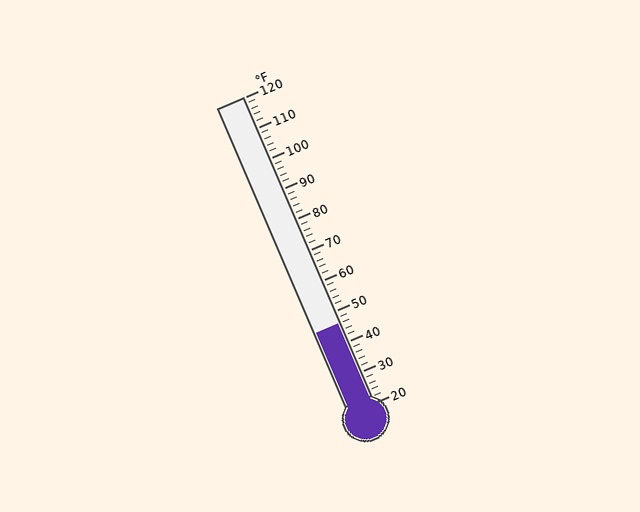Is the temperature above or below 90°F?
The temperature is below 90°F.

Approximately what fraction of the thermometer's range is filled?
The thermometer is filled to approximately 25% of its range.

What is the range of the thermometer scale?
The thermometer scale ranges from 20°F to 120°F.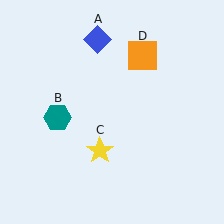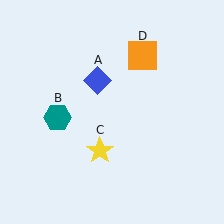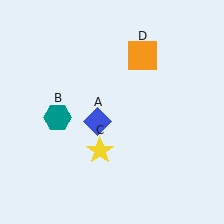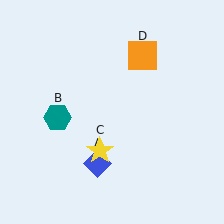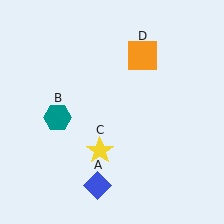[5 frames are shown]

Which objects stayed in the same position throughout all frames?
Teal hexagon (object B) and yellow star (object C) and orange square (object D) remained stationary.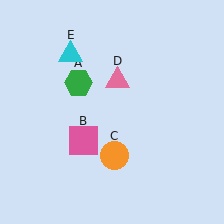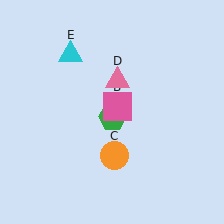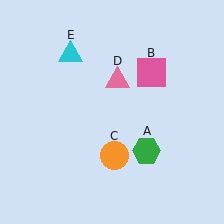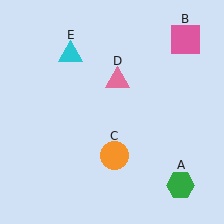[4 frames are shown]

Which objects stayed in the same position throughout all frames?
Orange circle (object C) and pink triangle (object D) and cyan triangle (object E) remained stationary.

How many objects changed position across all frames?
2 objects changed position: green hexagon (object A), pink square (object B).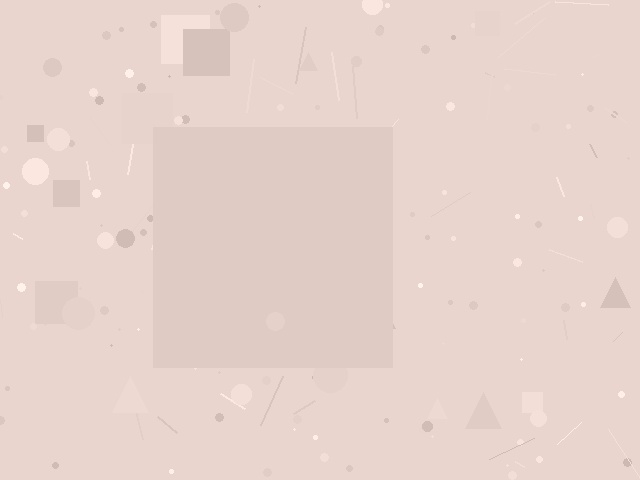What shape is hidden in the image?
A square is hidden in the image.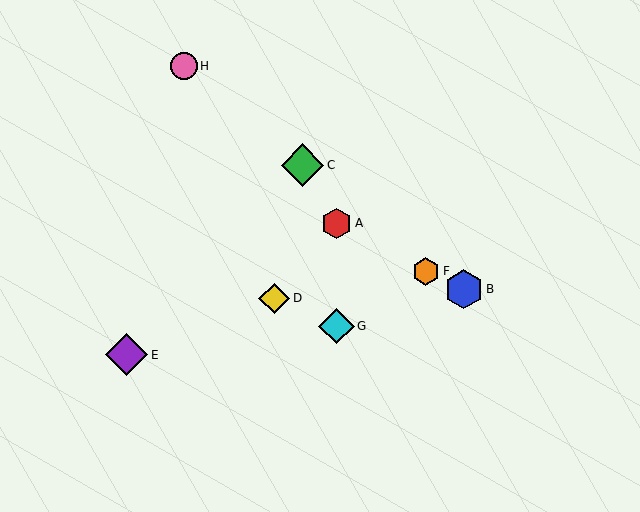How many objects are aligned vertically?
2 objects (A, G) are aligned vertically.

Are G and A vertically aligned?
Yes, both are at x≈336.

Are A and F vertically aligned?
No, A is at x≈336 and F is at x≈426.